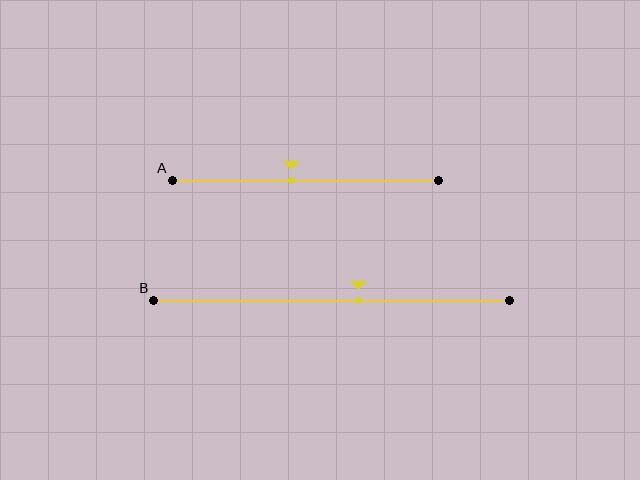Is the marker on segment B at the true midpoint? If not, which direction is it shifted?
No, the marker on segment B is shifted to the right by about 8% of the segment length.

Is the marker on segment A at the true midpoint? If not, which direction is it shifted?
No, the marker on segment A is shifted to the left by about 5% of the segment length.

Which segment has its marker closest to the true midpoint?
Segment A has its marker closest to the true midpoint.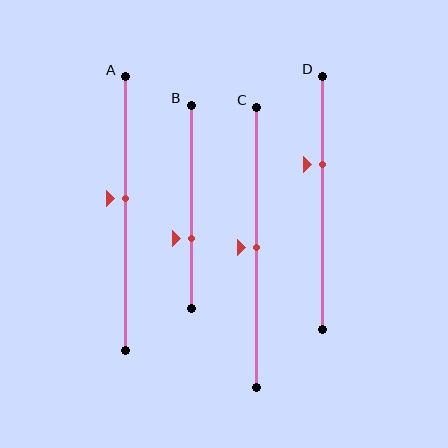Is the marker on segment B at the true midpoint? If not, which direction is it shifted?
No, the marker on segment B is shifted downward by about 15% of the segment length.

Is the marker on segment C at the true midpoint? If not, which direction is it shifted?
Yes, the marker on segment C is at the true midpoint.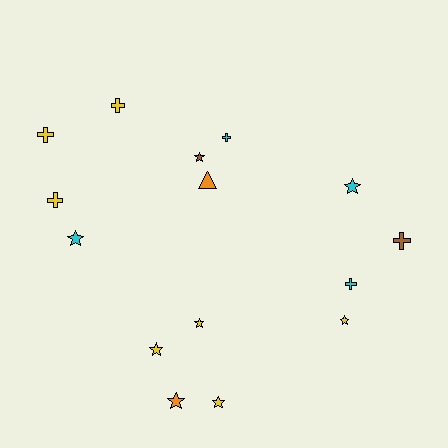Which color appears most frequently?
Yellow, with 7 objects.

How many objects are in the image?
There are 15 objects.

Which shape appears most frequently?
Star, with 8 objects.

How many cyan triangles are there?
There are no cyan triangles.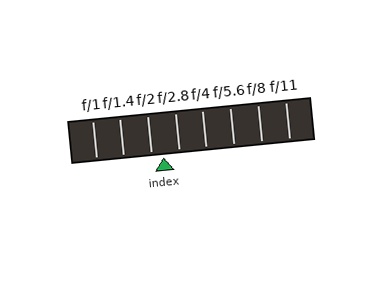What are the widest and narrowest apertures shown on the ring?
The widest aperture shown is f/1 and the narrowest is f/11.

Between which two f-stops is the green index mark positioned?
The index mark is between f/2 and f/2.8.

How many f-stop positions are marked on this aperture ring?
There are 8 f-stop positions marked.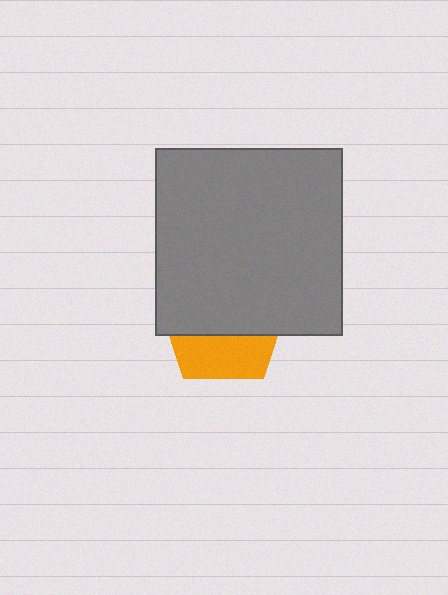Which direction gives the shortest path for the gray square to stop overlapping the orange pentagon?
Moving up gives the shortest separation.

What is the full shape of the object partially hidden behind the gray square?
The partially hidden object is an orange pentagon.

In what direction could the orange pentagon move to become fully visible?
The orange pentagon could move down. That would shift it out from behind the gray square entirely.